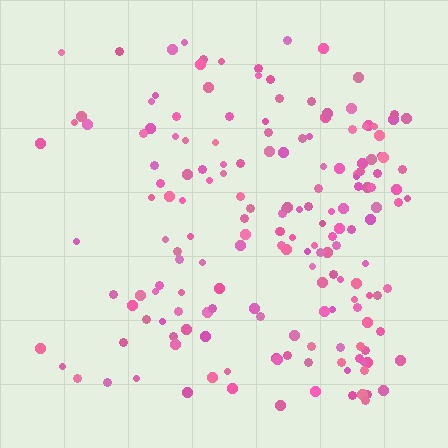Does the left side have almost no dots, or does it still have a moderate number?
Still a moderate number, just noticeably fewer than the right.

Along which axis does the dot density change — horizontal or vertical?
Horizontal.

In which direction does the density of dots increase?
From left to right, with the right side densest.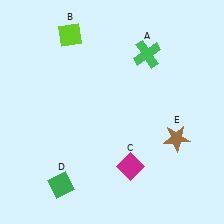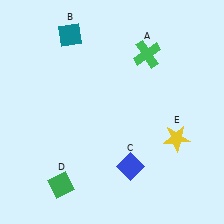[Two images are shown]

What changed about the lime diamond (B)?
In Image 1, B is lime. In Image 2, it changed to teal.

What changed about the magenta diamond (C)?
In Image 1, C is magenta. In Image 2, it changed to blue.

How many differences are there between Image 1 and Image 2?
There are 3 differences between the two images.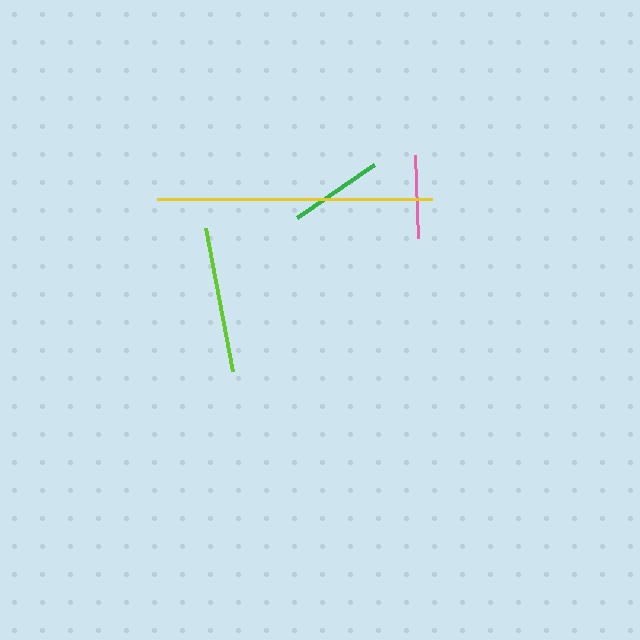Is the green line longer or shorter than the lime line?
The lime line is longer than the green line.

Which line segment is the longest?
The yellow line is the longest at approximately 276 pixels.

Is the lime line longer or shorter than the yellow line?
The yellow line is longer than the lime line.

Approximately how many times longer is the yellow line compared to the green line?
The yellow line is approximately 3.0 times the length of the green line.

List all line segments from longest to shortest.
From longest to shortest: yellow, lime, green, pink.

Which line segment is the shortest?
The pink line is the shortest at approximately 83 pixels.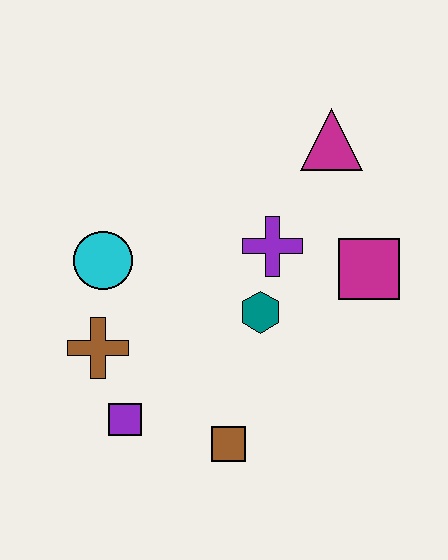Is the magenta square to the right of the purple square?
Yes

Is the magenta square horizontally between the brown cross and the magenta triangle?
No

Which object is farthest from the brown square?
The magenta triangle is farthest from the brown square.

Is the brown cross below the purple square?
No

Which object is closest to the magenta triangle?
The purple cross is closest to the magenta triangle.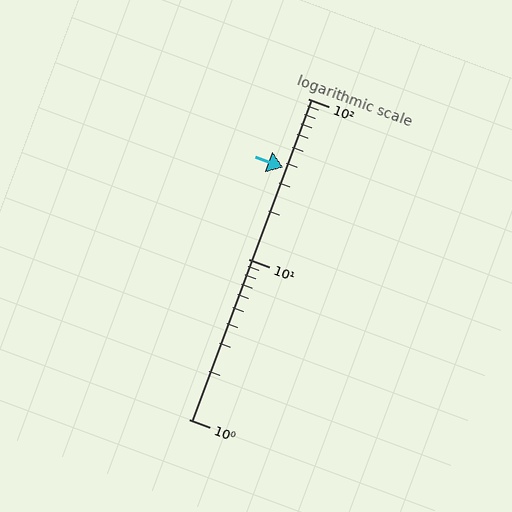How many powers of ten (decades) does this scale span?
The scale spans 2 decades, from 1 to 100.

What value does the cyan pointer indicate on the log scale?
The pointer indicates approximately 37.